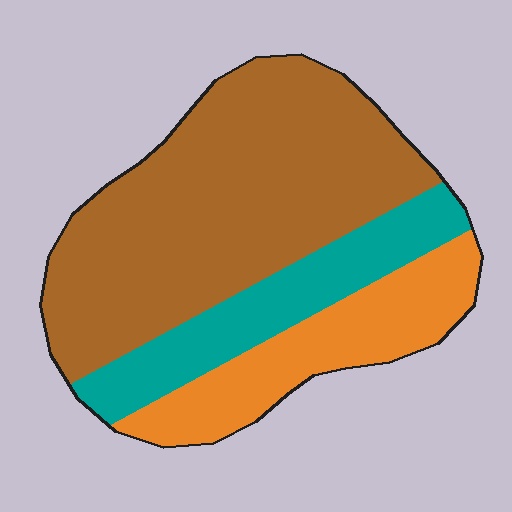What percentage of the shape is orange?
Orange covers roughly 20% of the shape.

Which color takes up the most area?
Brown, at roughly 55%.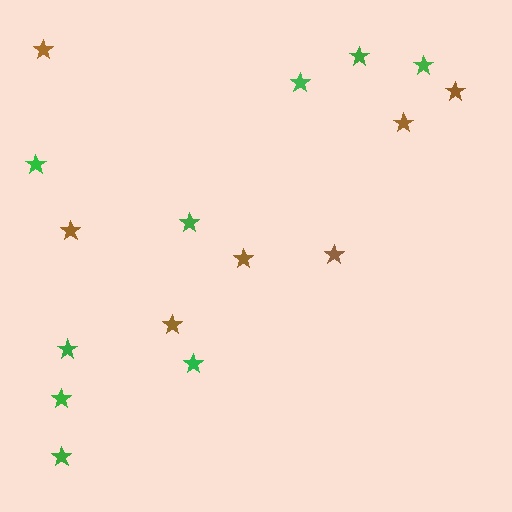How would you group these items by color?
There are 2 groups: one group of brown stars (7) and one group of green stars (9).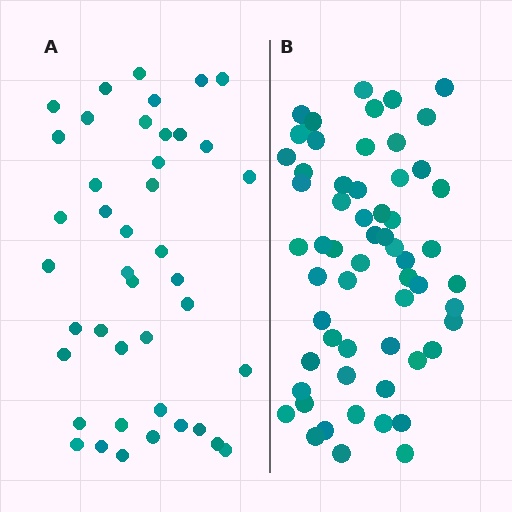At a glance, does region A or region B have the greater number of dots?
Region B (the right region) has more dots.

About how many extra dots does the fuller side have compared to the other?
Region B has approximately 20 more dots than region A.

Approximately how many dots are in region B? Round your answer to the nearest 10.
About 60 dots.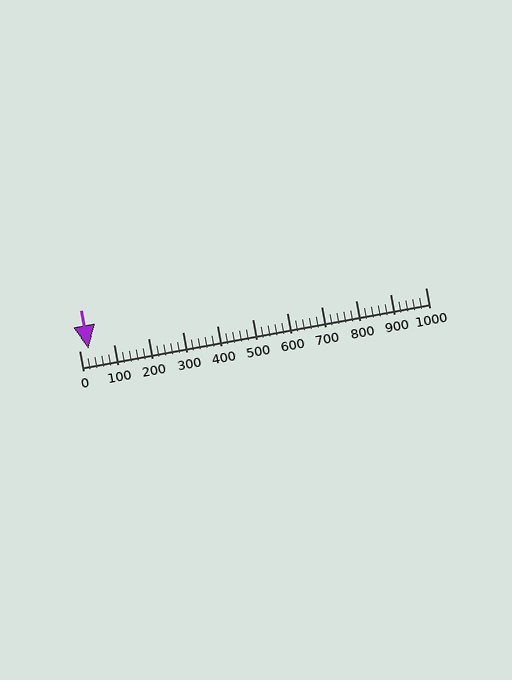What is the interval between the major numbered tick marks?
The major tick marks are spaced 100 units apart.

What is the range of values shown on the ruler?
The ruler shows values from 0 to 1000.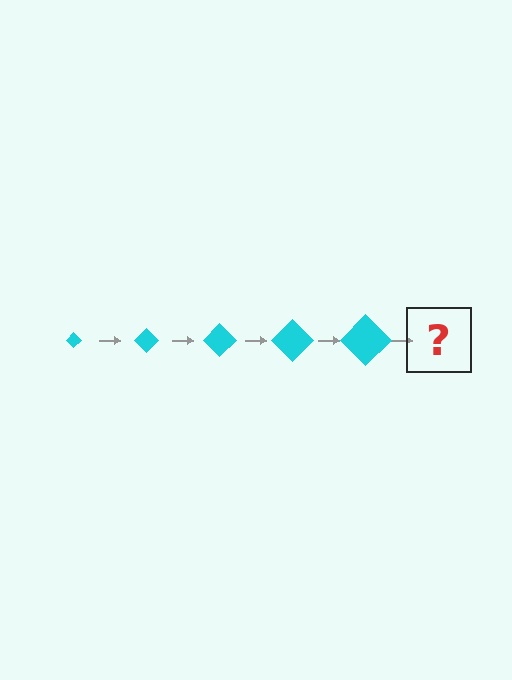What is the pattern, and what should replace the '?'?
The pattern is that the diamond gets progressively larger each step. The '?' should be a cyan diamond, larger than the previous one.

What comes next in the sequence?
The next element should be a cyan diamond, larger than the previous one.